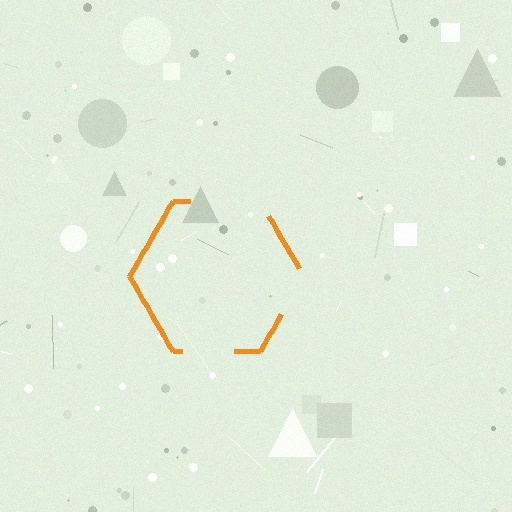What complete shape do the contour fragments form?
The contour fragments form a hexagon.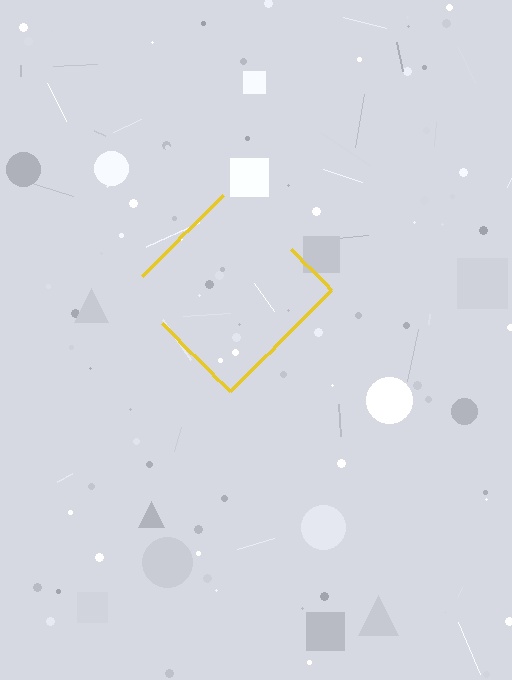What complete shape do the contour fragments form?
The contour fragments form a diamond.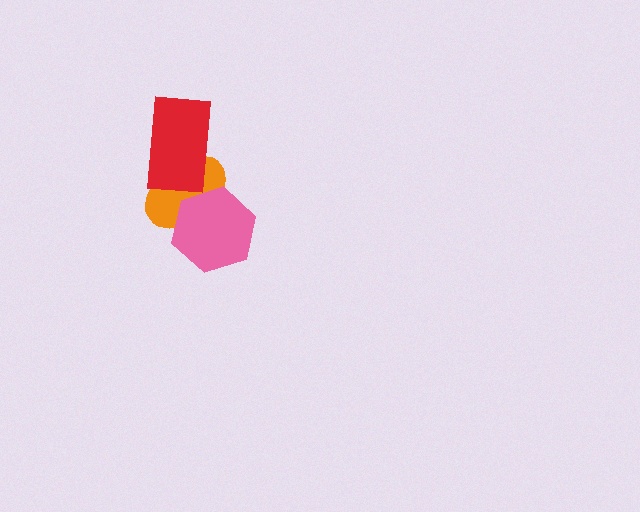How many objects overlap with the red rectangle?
1 object overlaps with the red rectangle.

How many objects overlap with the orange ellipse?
2 objects overlap with the orange ellipse.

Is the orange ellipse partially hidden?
Yes, it is partially covered by another shape.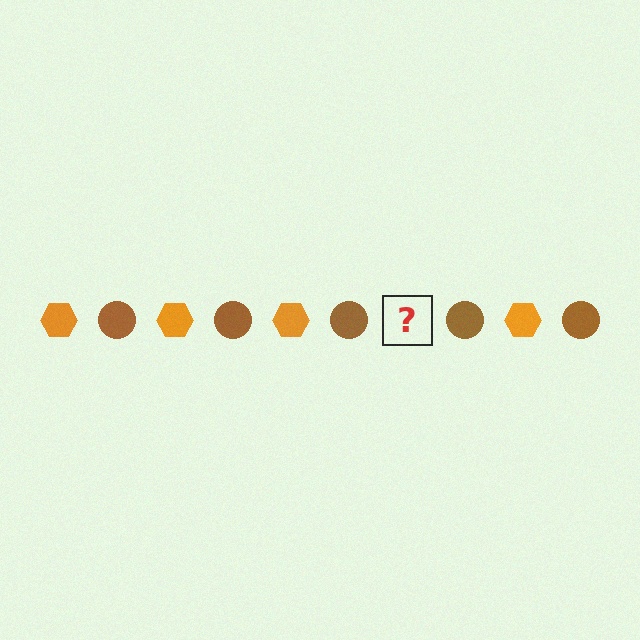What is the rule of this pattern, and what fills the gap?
The rule is that the pattern alternates between orange hexagon and brown circle. The gap should be filled with an orange hexagon.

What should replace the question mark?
The question mark should be replaced with an orange hexagon.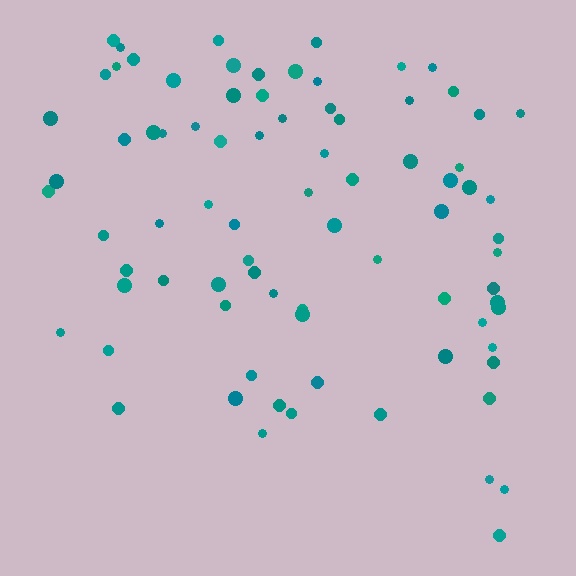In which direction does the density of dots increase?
From bottom to top, with the top side densest.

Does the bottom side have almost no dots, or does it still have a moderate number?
Still a moderate number, just noticeably fewer than the top.